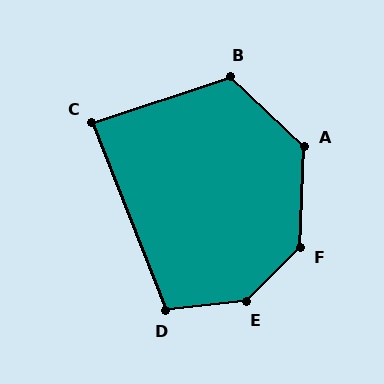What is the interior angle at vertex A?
Approximately 131 degrees (obtuse).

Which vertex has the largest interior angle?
E, at approximately 142 degrees.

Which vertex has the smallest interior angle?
C, at approximately 87 degrees.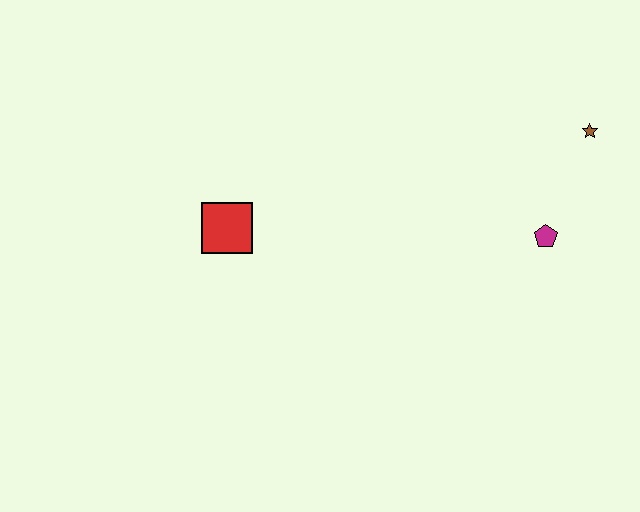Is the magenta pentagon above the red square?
No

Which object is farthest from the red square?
The brown star is farthest from the red square.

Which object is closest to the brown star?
The magenta pentagon is closest to the brown star.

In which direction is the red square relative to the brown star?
The red square is to the left of the brown star.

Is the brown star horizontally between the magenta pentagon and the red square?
No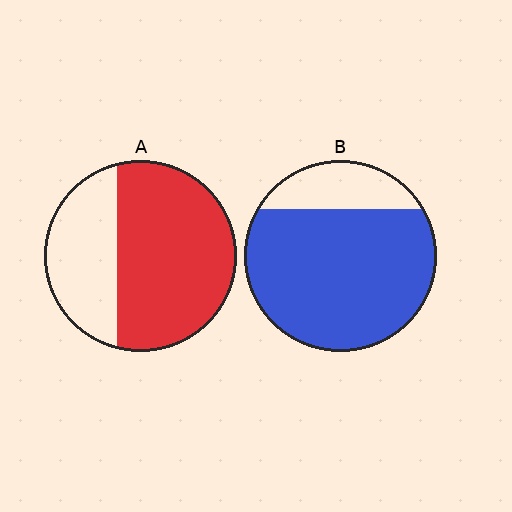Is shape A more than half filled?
Yes.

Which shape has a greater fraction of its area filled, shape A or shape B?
Shape B.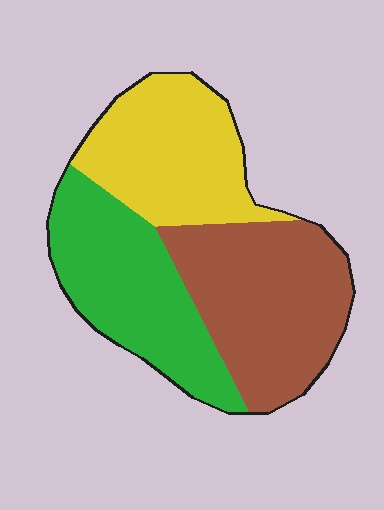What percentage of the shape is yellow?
Yellow takes up about one third (1/3) of the shape.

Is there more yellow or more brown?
Brown.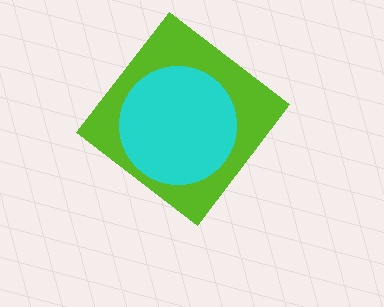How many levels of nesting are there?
2.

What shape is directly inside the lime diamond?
The cyan circle.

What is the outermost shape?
The lime diamond.